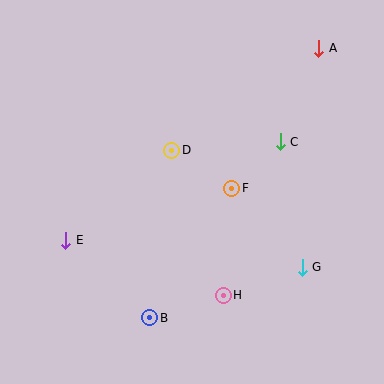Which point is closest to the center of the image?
Point F at (232, 188) is closest to the center.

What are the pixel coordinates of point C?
Point C is at (280, 142).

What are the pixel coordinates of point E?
Point E is at (66, 240).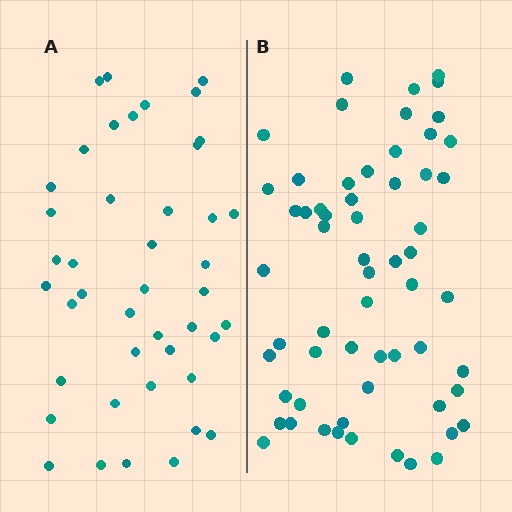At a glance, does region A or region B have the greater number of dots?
Region B (the right region) has more dots.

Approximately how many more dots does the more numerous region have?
Region B has approximately 15 more dots than region A.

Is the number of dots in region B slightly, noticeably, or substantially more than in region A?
Region B has noticeably more, but not dramatically so. The ratio is roughly 1.4 to 1.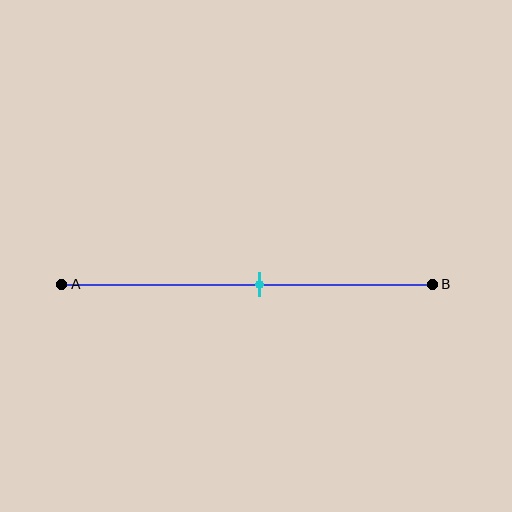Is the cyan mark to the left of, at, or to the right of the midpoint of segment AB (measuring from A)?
The cyan mark is to the right of the midpoint of segment AB.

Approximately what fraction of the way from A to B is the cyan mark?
The cyan mark is approximately 55% of the way from A to B.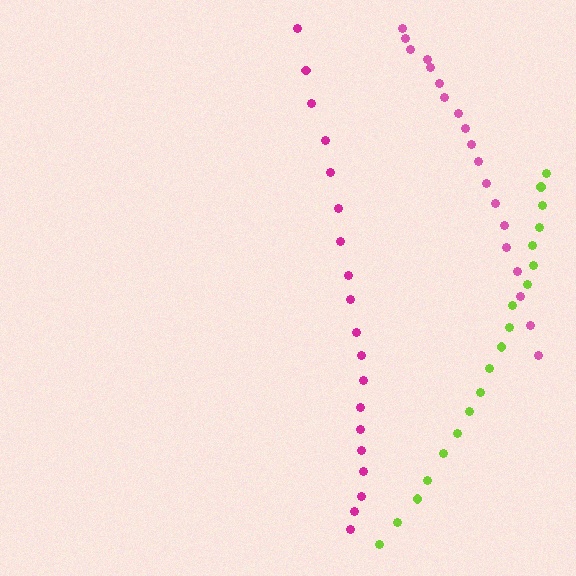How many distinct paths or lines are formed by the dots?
There are 3 distinct paths.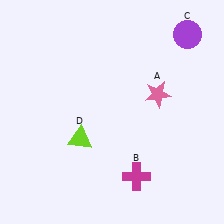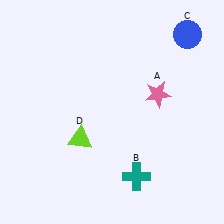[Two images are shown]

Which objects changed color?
B changed from magenta to teal. C changed from purple to blue.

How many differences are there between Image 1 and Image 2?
There are 2 differences between the two images.